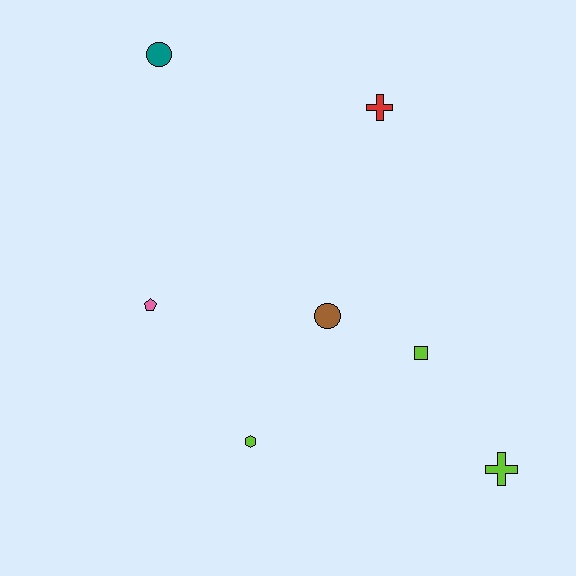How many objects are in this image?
There are 7 objects.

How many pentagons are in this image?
There is 1 pentagon.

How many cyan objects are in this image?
There are no cyan objects.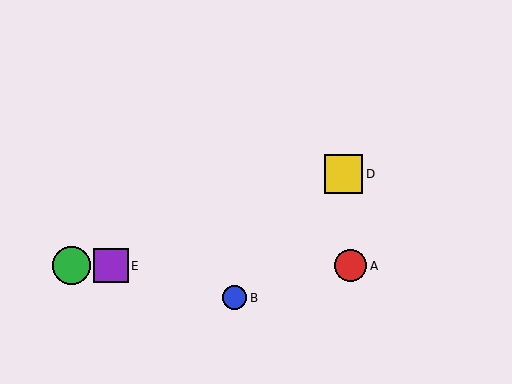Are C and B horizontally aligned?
No, C is at y≈266 and B is at y≈298.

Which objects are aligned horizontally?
Objects A, C, E are aligned horizontally.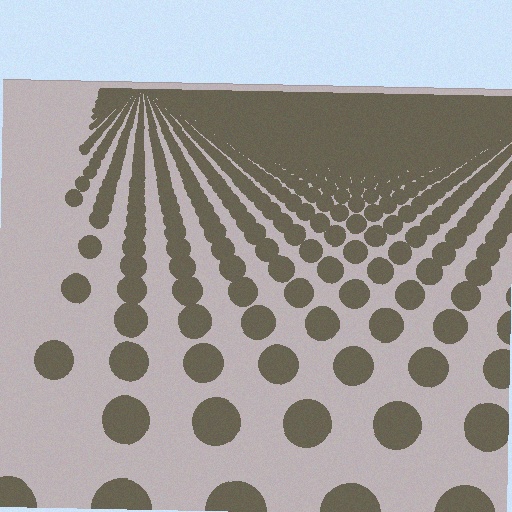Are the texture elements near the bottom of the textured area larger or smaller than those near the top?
Larger. Near the bottom, elements are closer to the viewer and appear at a bigger on-screen size.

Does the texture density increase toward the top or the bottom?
Density increases toward the top.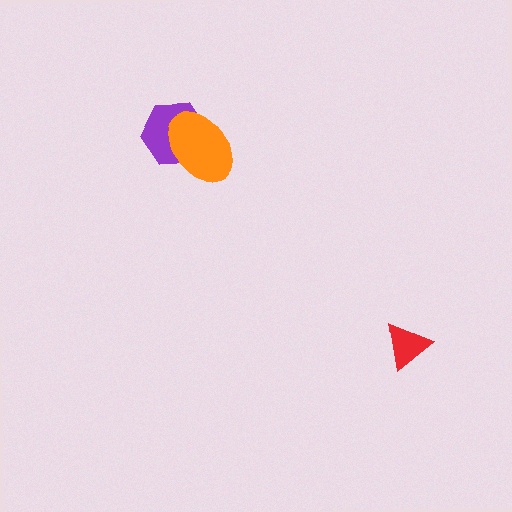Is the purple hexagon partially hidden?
Yes, it is partially covered by another shape.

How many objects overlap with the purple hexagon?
1 object overlaps with the purple hexagon.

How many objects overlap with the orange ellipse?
1 object overlaps with the orange ellipse.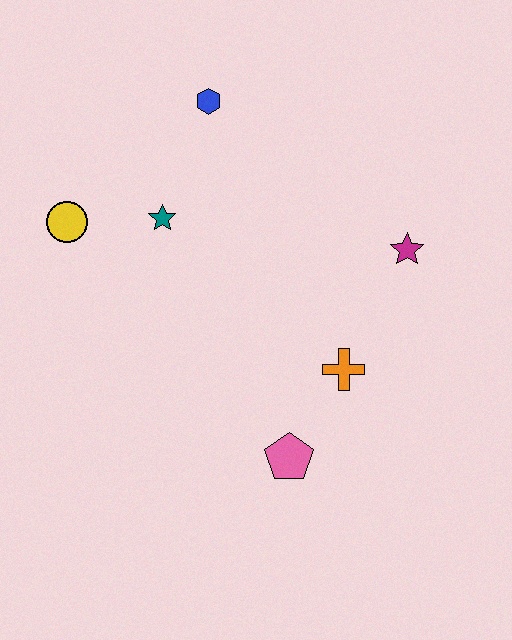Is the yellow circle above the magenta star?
Yes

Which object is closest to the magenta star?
The orange cross is closest to the magenta star.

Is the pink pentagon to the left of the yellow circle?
No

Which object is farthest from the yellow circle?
The magenta star is farthest from the yellow circle.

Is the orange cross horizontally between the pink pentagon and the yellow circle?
No